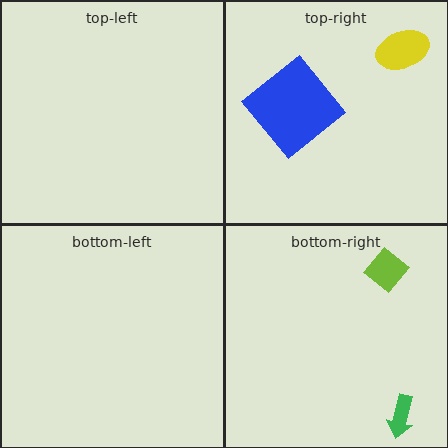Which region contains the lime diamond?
The bottom-right region.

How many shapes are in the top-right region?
2.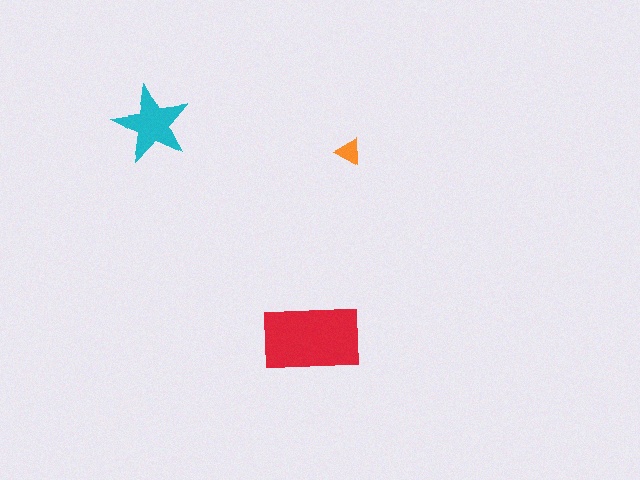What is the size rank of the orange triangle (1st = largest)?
3rd.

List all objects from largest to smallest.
The red rectangle, the cyan star, the orange triangle.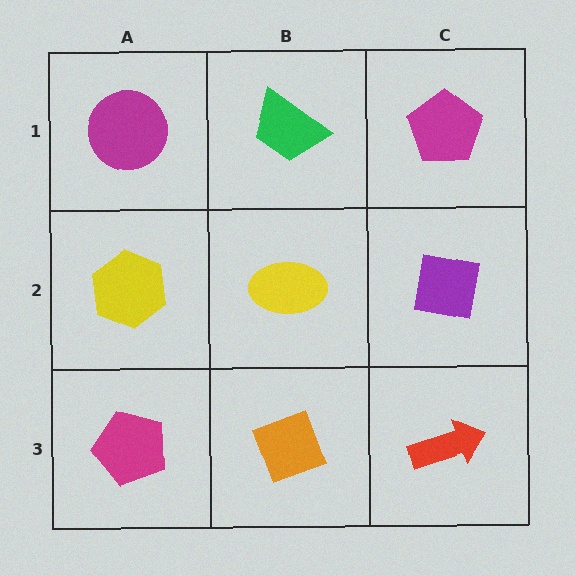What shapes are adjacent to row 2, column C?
A magenta pentagon (row 1, column C), a red arrow (row 3, column C), a yellow ellipse (row 2, column B).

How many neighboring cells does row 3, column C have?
2.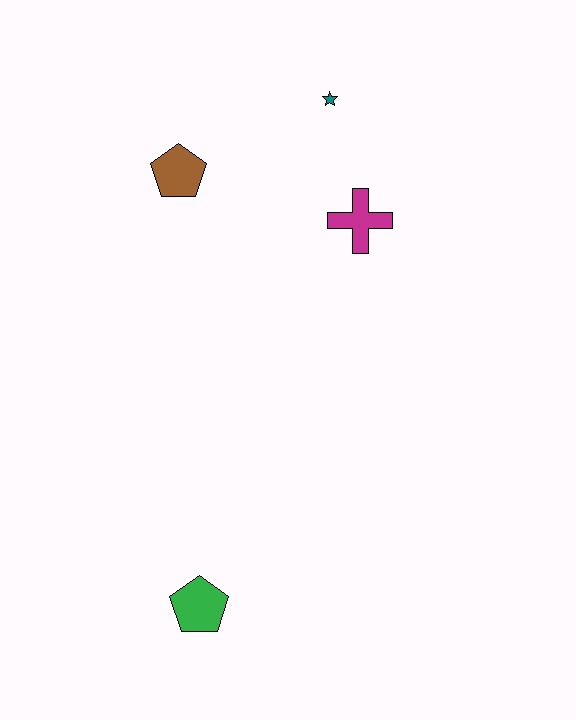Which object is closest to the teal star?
The magenta cross is closest to the teal star.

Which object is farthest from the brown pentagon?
The green pentagon is farthest from the brown pentagon.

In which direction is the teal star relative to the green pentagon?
The teal star is above the green pentagon.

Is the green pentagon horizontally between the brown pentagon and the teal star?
Yes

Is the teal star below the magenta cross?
No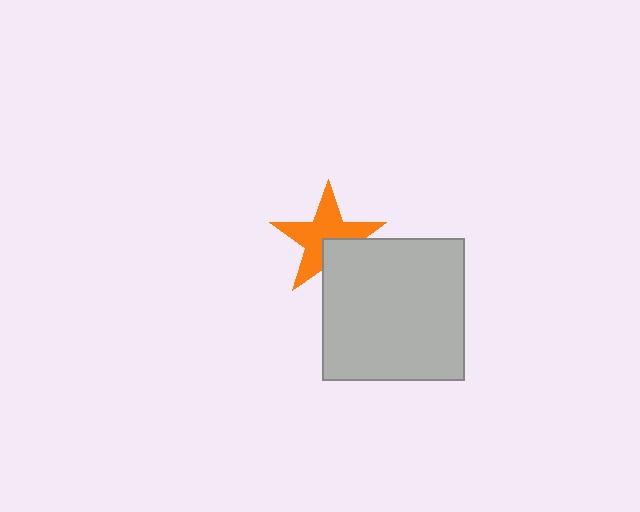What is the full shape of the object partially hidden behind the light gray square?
The partially hidden object is an orange star.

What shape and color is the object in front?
The object in front is a light gray square.